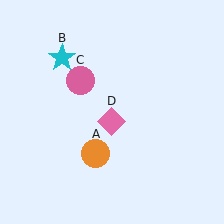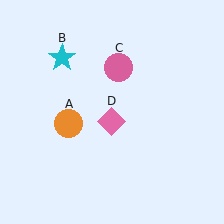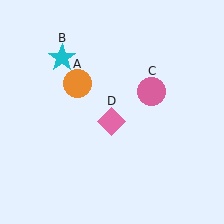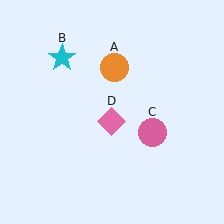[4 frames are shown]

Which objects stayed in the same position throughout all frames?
Cyan star (object B) and pink diamond (object D) remained stationary.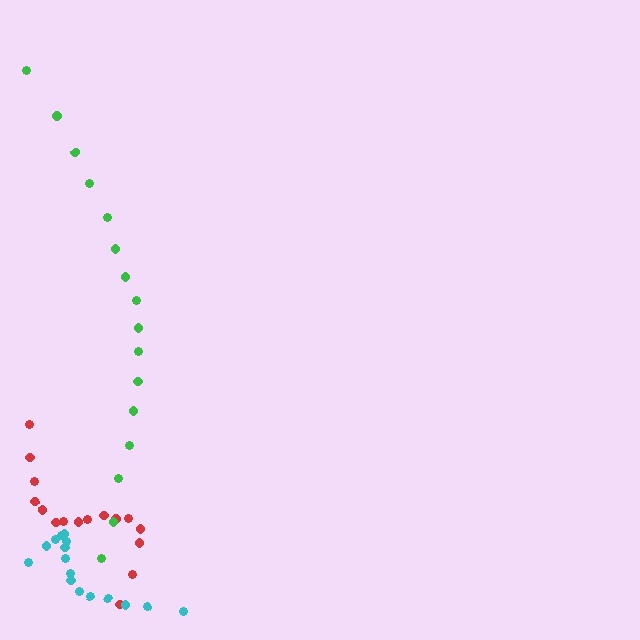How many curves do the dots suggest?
There are 3 distinct paths.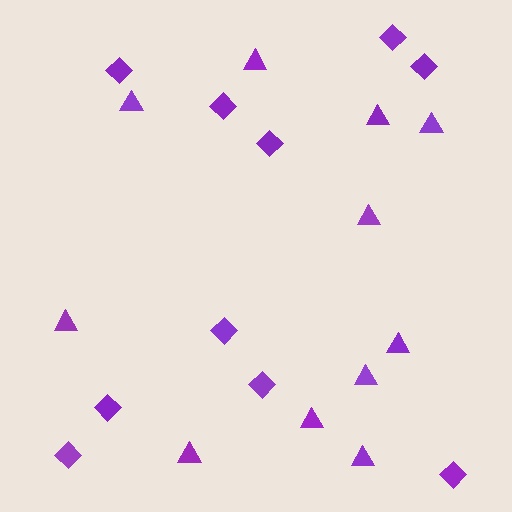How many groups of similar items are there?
There are 2 groups: one group of diamonds (10) and one group of triangles (11).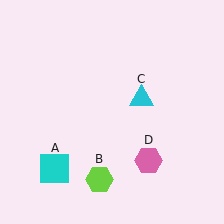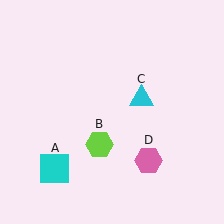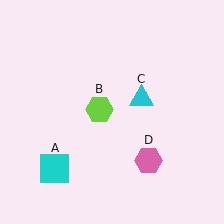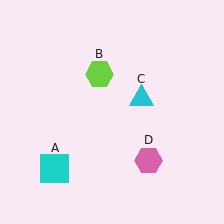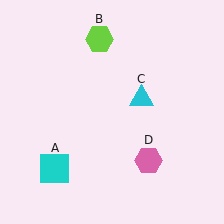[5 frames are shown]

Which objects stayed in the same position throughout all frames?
Cyan square (object A) and cyan triangle (object C) and pink hexagon (object D) remained stationary.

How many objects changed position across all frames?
1 object changed position: lime hexagon (object B).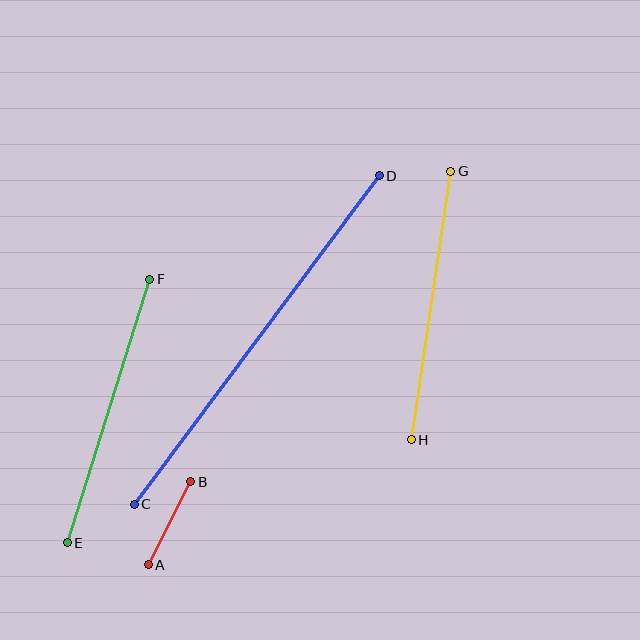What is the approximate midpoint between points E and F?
The midpoint is at approximately (108, 411) pixels.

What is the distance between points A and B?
The distance is approximately 93 pixels.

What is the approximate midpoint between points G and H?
The midpoint is at approximately (431, 305) pixels.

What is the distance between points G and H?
The distance is approximately 271 pixels.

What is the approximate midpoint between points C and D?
The midpoint is at approximately (257, 340) pixels.